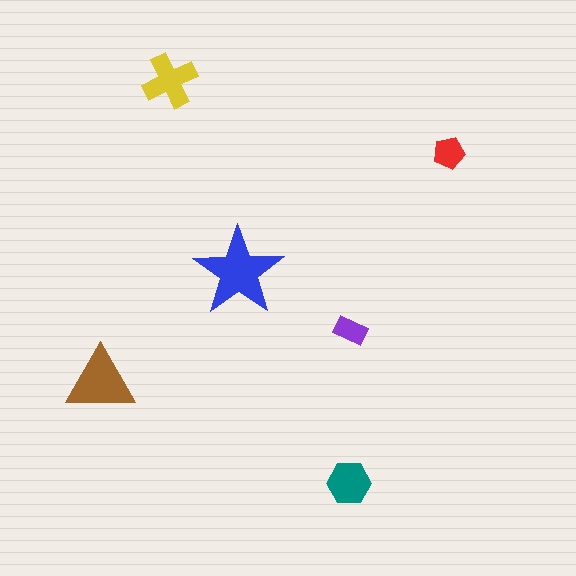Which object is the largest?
The blue star.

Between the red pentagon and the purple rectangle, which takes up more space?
The red pentagon.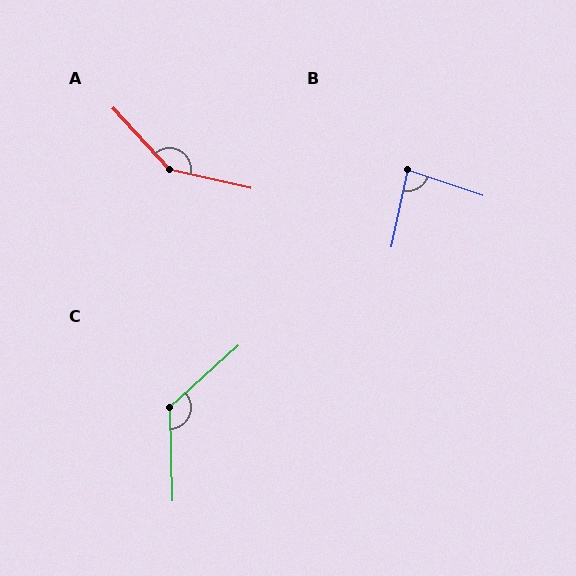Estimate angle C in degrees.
Approximately 131 degrees.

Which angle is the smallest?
B, at approximately 83 degrees.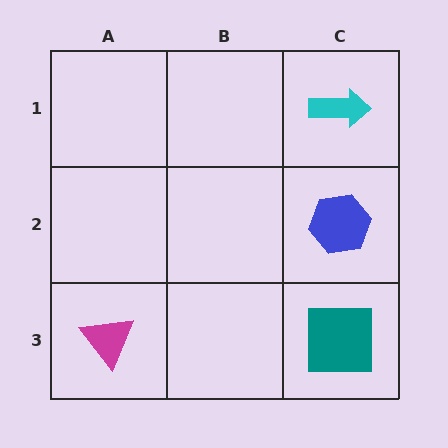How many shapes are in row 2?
1 shape.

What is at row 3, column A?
A magenta triangle.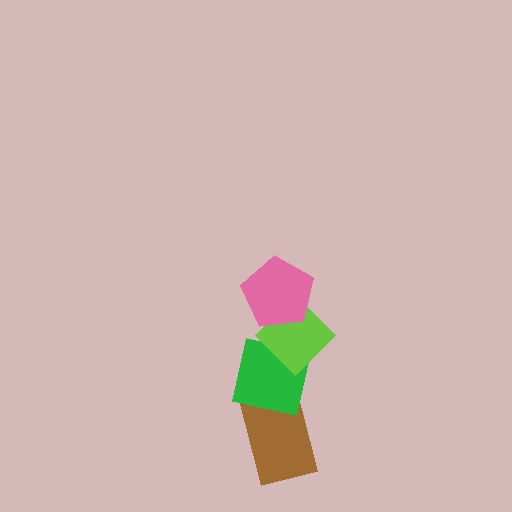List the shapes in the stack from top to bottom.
From top to bottom: the pink pentagon, the lime diamond, the green square, the brown rectangle.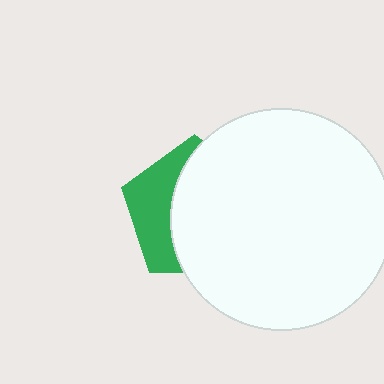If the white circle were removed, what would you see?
You would see the complete green pentagon.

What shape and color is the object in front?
The object in front is a white circle.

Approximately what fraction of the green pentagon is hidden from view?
Roughly 65% of the green pentagon is hidden behind the white circle.